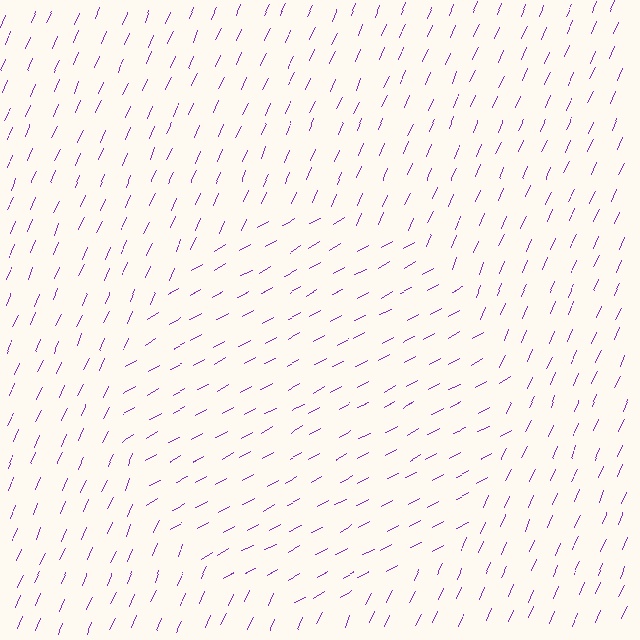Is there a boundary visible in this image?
Yes, there is a texture boundary formed by a change in line orientation.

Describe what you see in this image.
The image is filled with small purple line segments. A circle region in the image has lines oriented differently from the surrounding lines, creating a visible texture boundary.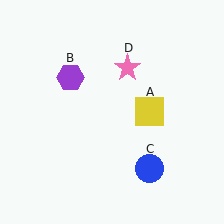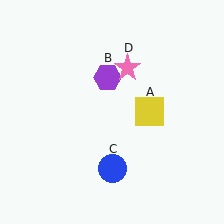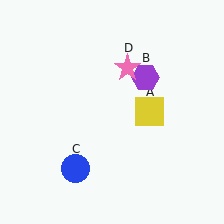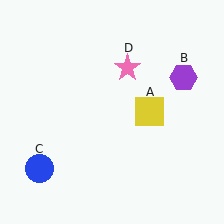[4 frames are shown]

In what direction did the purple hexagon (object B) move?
The purple hexagon (object B) moved right.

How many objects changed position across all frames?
2 objects changed position: purple hexagon (object B), blue circle (object C).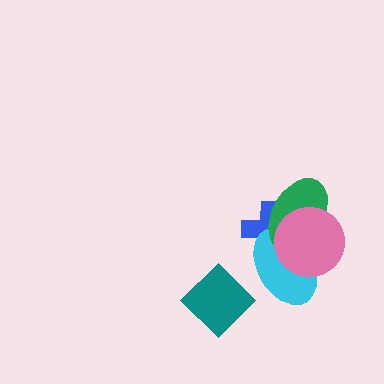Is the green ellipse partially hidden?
Yes, it is partially covered by another shape.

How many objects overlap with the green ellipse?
3 objects overlap with the green ellipse.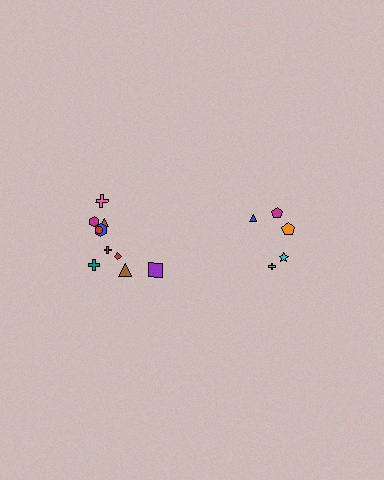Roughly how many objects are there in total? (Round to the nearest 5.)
Roughly 15 objects in total.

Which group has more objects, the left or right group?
The left group.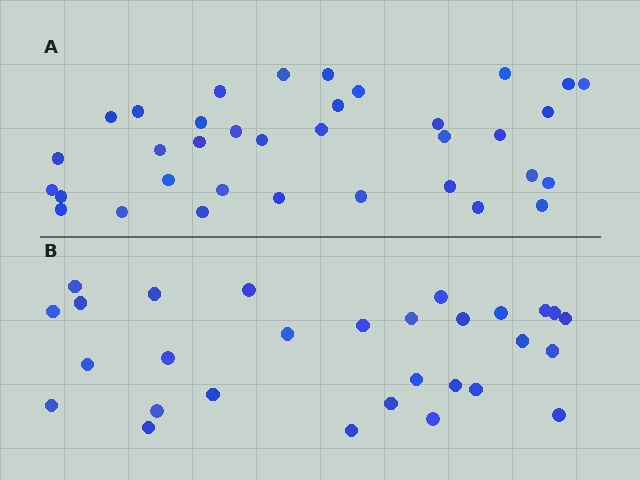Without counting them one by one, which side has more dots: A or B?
Region A (the top region) has more dots.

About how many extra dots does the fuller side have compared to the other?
Region A has about 6 more dots than region B.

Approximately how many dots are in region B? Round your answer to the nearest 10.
About 30 dots. (The exact count is 29, which rounds to 30.)